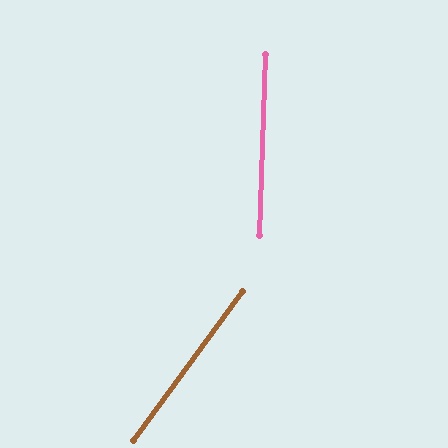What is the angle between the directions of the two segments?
Approximately 34 degrees.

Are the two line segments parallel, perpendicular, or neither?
Neither parallel nor perpendicular — they differ by about 34°.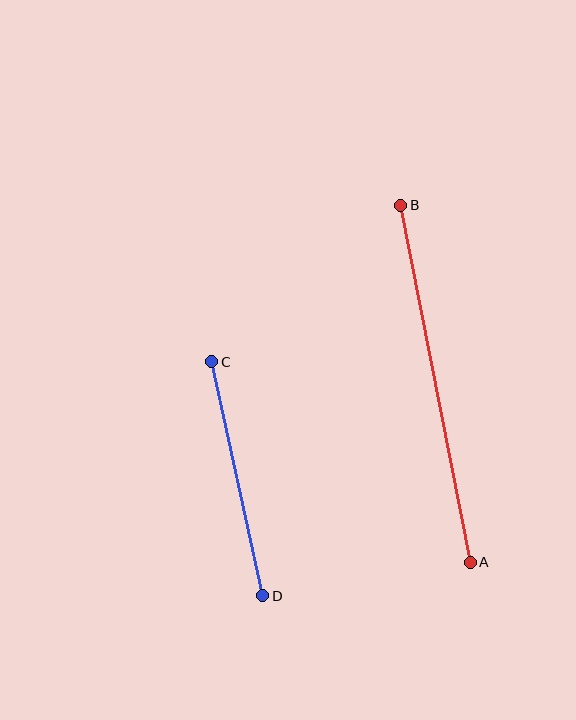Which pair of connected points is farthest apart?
Points A and B are farthest apart.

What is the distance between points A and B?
The distance is approximately 363 pixels.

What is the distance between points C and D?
The distance is approximately 240 pixels.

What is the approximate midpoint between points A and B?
The midpoint is at approximately (436, 384) pixels.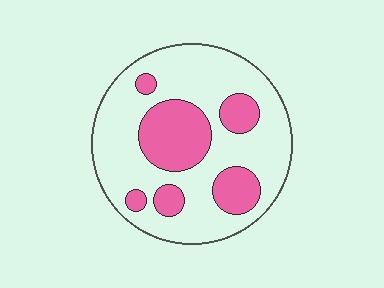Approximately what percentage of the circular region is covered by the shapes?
Approximately 30%.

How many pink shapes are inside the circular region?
6.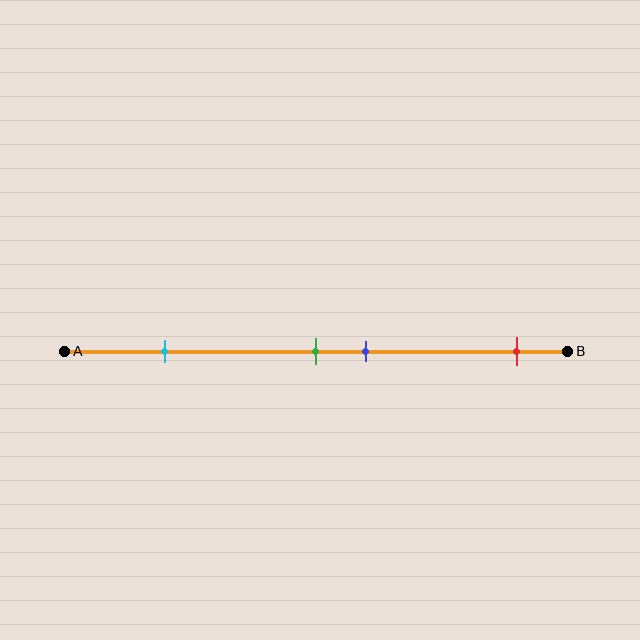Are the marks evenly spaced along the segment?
No, the marks are not evenly spaced.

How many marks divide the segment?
There are 4 marks dividing the segment.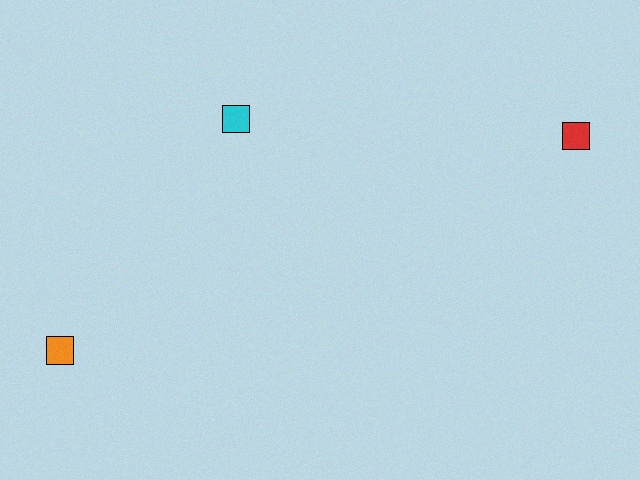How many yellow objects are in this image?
There are no yellow objects.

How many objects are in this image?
There are 3 objects.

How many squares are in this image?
There are 3 squares.